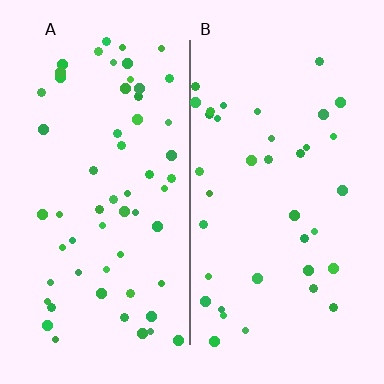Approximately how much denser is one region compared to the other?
Approximately 1.6× — region A over region B.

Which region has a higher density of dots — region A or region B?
A (the left).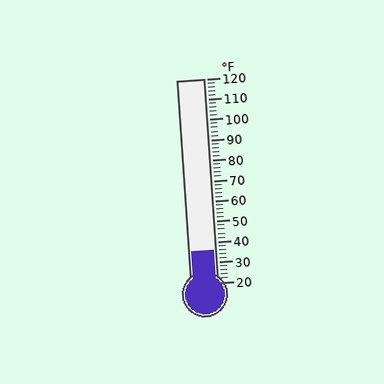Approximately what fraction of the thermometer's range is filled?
The thermometer is filled to approximately 15% of its range.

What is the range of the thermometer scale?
The thermometer scale ranges from 20°F to 120°F.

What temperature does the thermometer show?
The thermometer shows approximately 36°F.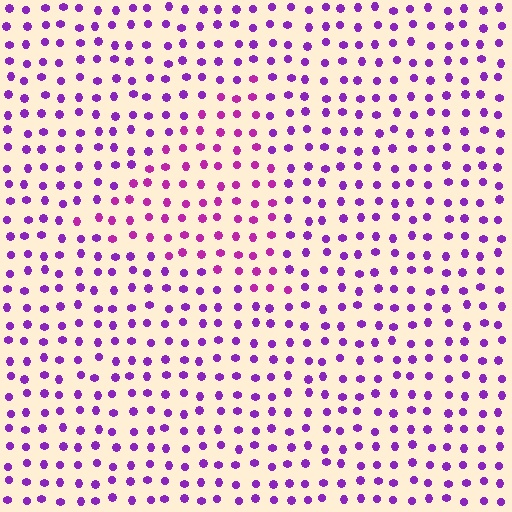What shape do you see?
I see a triangle.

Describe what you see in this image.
The image is filled with small purple elements in a uniform arrangement. A triangle-shaped region is visible where the elements are tinted to a slightly different hue, forming a subtle color boundary.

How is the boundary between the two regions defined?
The boundary is defined purely by a slight shift in hue (about 27 degrees). Spacing, size, and orientation are identical on both sides.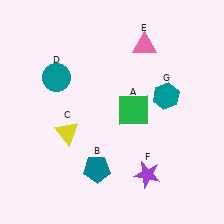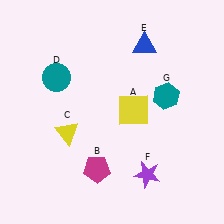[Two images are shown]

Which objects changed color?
A changed from green to yellow. B changed from teal to magenta. E changed from pink to blue.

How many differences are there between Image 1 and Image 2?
There are 3 differences between the two images.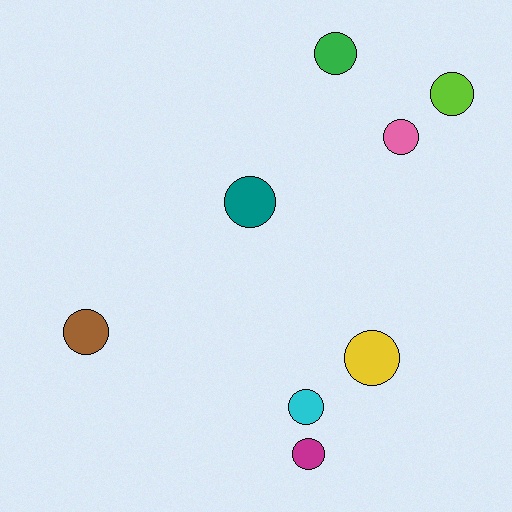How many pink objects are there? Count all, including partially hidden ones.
There is 1 pink object.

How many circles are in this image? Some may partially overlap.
There are 8 circles.